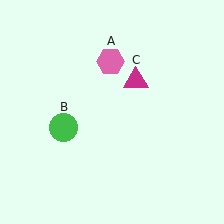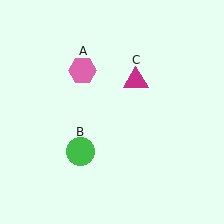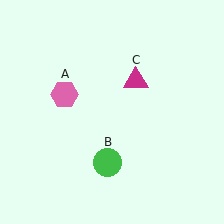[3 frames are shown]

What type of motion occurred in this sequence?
The pink hexagon (object A), green circle (object B) rotated counterclockwise around the center of the scene.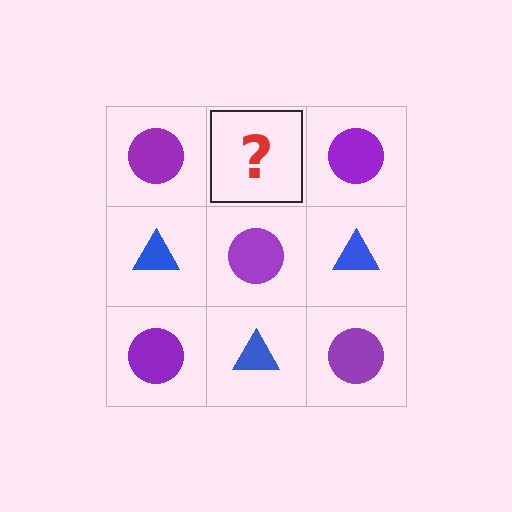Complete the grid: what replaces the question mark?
The question mark should be replaced with a blue triangle.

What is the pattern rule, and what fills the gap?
The rule is that it alternates purple circle and blue triangle in a checkerboard pattern. The gap should be filled with a blue triangle.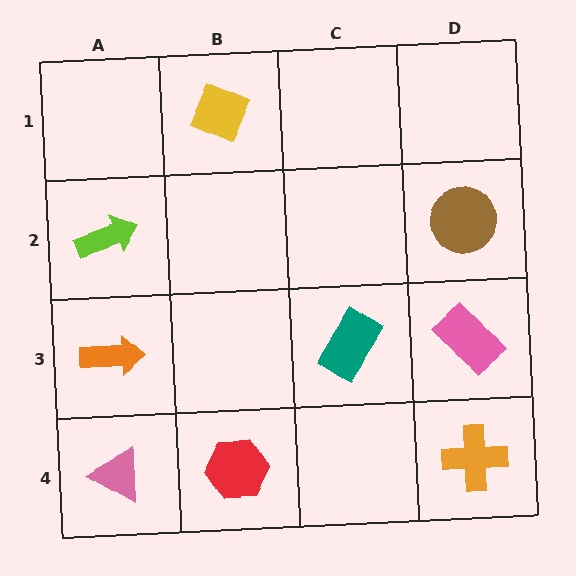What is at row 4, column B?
A red hexagon.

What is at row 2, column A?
A lime arrow.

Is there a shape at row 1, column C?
No, that cell is empty.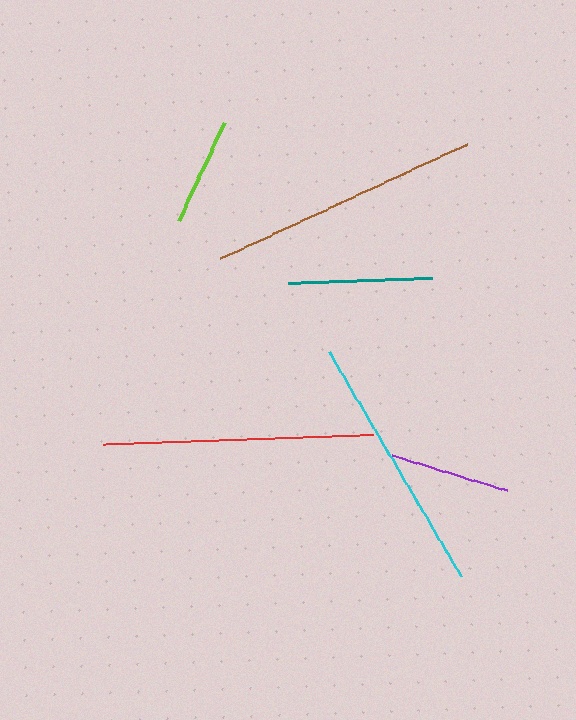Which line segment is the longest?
The brown line is the longest at approximately 272 pixels.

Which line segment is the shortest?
The lime line is the shortest at approximately 107 pixels.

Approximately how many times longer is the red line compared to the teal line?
The red line is approximately 1.9 times the length of the teal line.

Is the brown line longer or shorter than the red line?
The brown line is longer than the red line.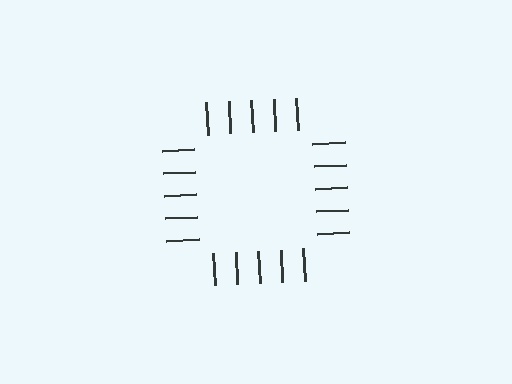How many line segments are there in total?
20 — 5 along each of the 4 edges.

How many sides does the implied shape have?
4 sides — the line-ends trace a square.